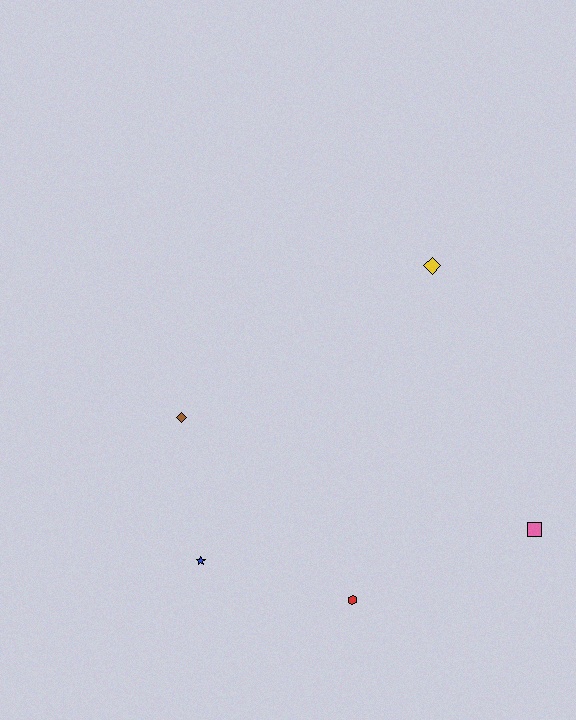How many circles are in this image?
There are no circles.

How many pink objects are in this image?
There is 1 pink object.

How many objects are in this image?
There are 5 objects.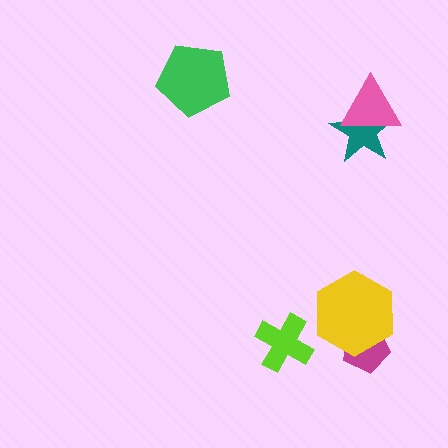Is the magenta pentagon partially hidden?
Yes, it is partially covered by another shape.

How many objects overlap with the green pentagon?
0 objects overlap with the green pentagon.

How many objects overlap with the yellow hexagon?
1 object overlaps with the yellow hexagon.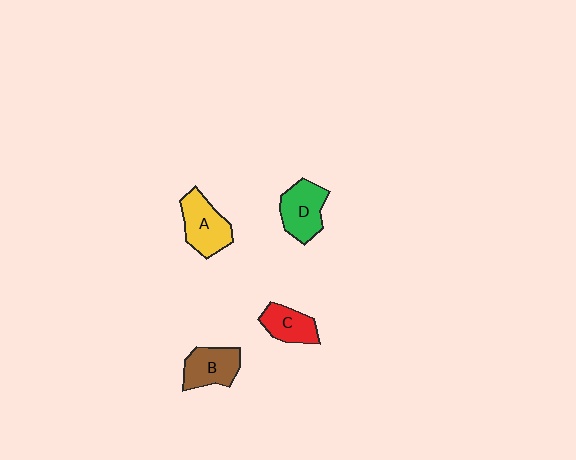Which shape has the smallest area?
Shape C (red).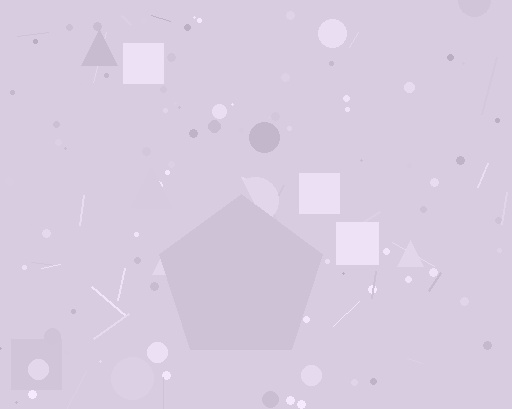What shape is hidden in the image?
A pentagon is hidden in the image.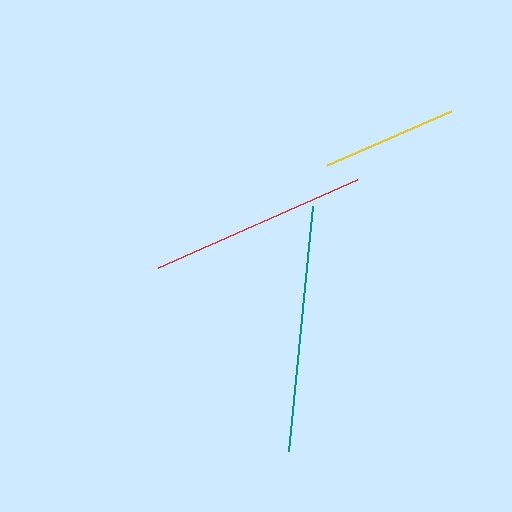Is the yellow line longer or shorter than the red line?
The red line is longer than the yellow line.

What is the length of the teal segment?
The teal segment is approximately 246 pixels long.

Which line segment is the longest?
The teal line is the longest at approximately 246 pixels.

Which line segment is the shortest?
The yellow line is the shortest at approximately 136 pixels.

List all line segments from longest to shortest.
From longest to shortest: teal, red, yellow.